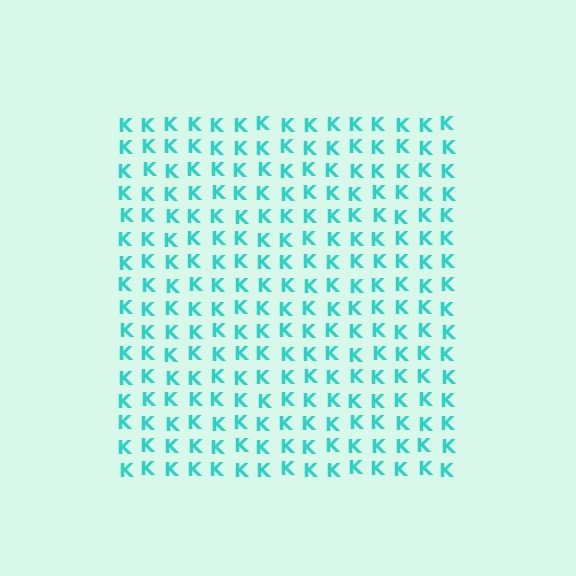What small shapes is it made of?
It is made of small letter K's.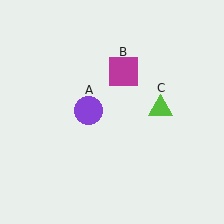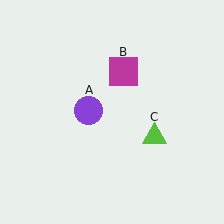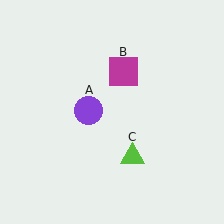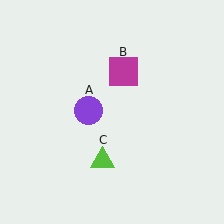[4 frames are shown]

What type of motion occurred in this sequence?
The lime triangle (object C) rotated clockwise around the center of the scene.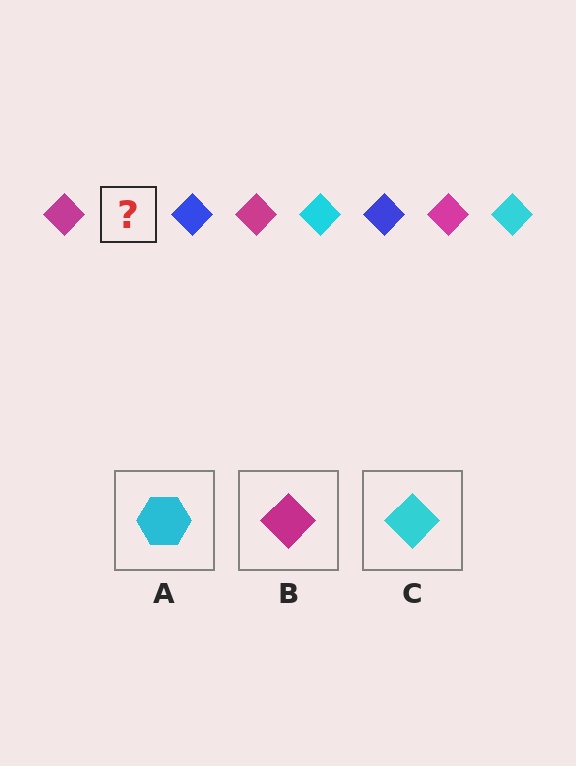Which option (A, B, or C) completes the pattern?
C.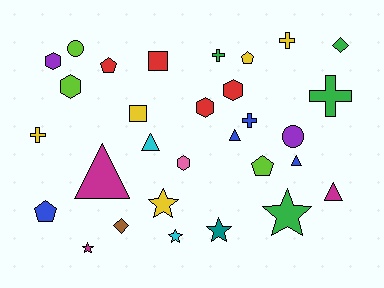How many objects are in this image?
There are 30 objects.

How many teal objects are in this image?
There is 1 teal object.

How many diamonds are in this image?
There are 2 diamonds.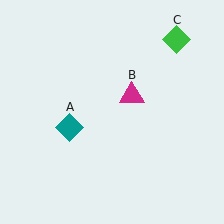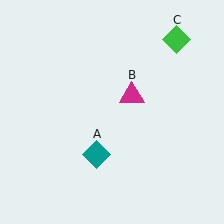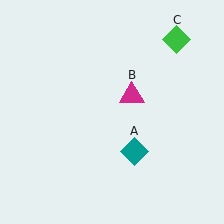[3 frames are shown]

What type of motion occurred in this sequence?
The teal diamond (object A) rotated counterclockwise around the center of the scene.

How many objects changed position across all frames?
1 object changed position: teal diamond (object A).